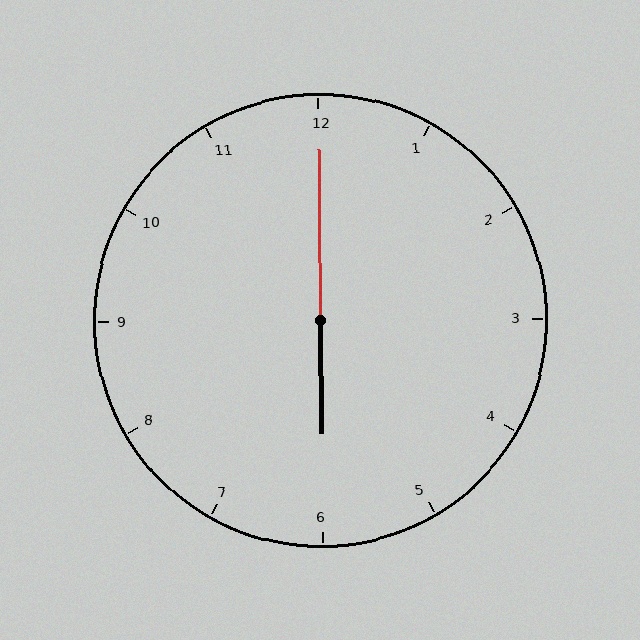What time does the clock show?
6:00.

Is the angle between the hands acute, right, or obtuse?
It is obtuse.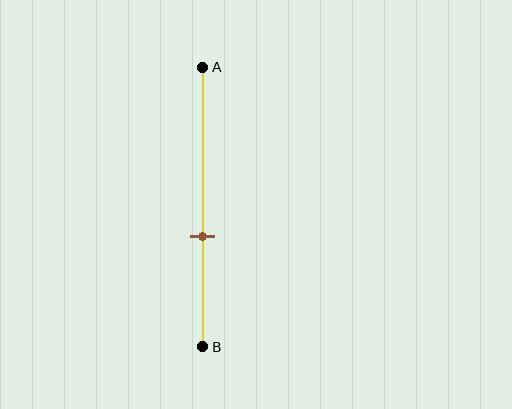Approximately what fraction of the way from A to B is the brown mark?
The brown mark is approximately 60% of the way from A to B.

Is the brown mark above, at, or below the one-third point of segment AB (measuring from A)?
The brown mark is below the one-third point of segment AB.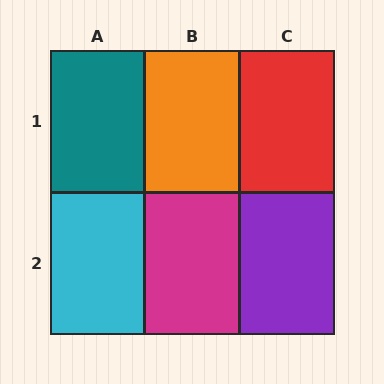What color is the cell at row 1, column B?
Orange.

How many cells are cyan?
1 cell is cyan.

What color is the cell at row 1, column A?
Teal.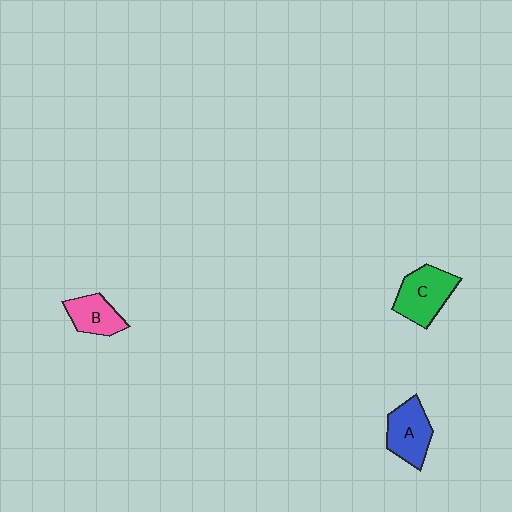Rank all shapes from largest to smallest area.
From largest to smallest: C (green), A (blue), B (pink).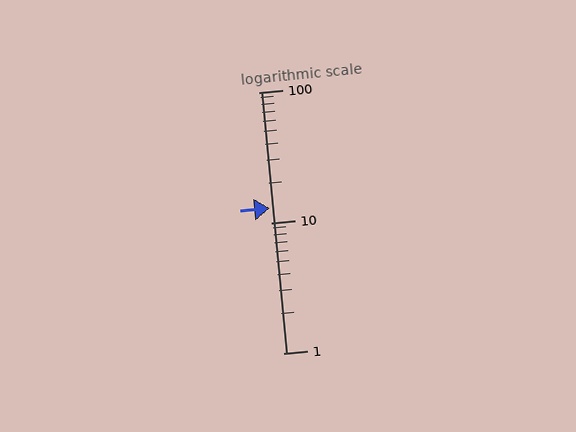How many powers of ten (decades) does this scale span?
The scale spans 2 decades, from 1 to 100.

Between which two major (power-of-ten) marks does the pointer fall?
The pointer is between 10 and 100.